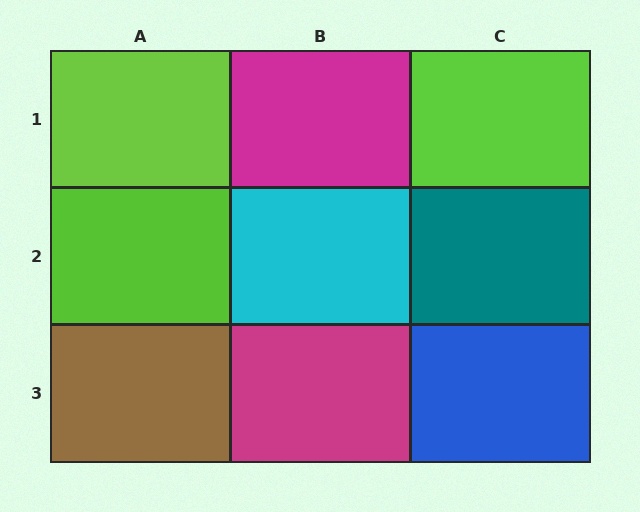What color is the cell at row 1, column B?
Magenta.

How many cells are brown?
1 cell is brown.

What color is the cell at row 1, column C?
Lime.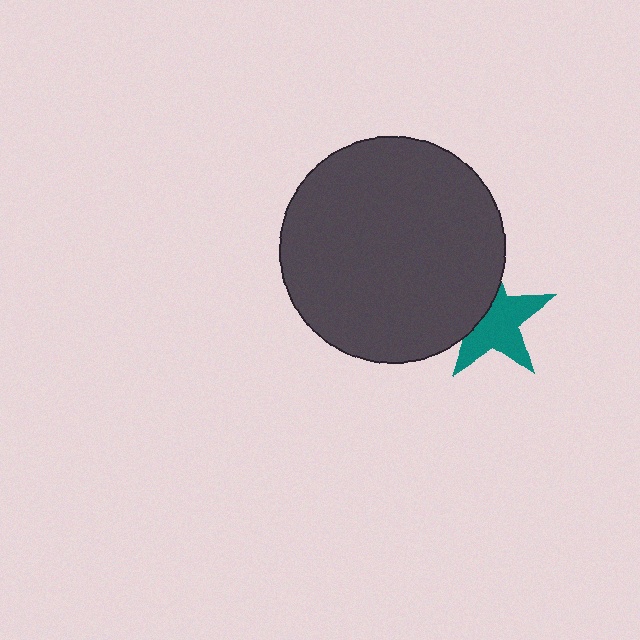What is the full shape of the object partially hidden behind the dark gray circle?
The partially hidden object is a teal star.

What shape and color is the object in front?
The object in front is a dark gray circle.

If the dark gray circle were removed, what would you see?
You would see the complete teal star.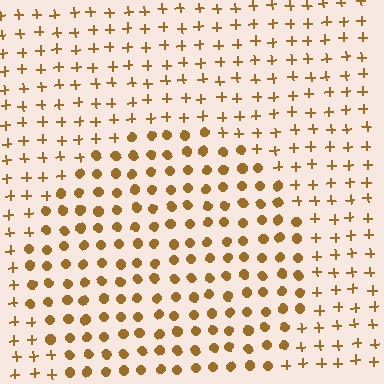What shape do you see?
I see a circle.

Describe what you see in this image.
The image is filled with small brown elements arranged in a uniform grid. A circle-shaped region contains circles, while the surrounding area contains plus signs. The boundary is defined purely by the change in element shape.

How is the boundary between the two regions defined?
The boundary is defined by a change in element shape: circles inside vs. plus signs outside. All elements share the same color and spacing.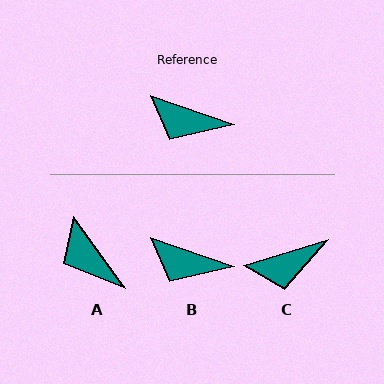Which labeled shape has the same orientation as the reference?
B.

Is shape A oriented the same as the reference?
No, it is off by about 35 degrees.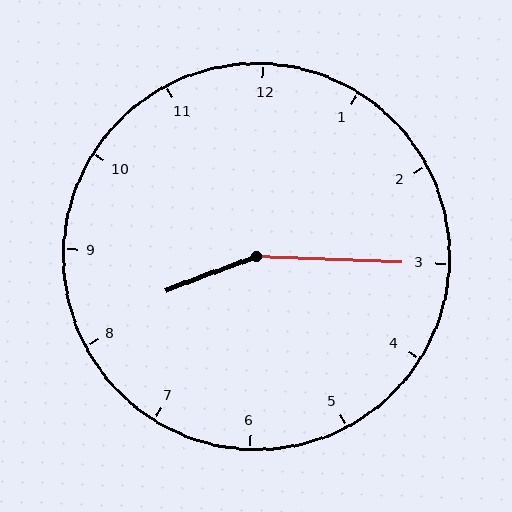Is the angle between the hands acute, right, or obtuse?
It is obtuse.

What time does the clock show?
8:15.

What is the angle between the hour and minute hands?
Approximately 158 degrees.